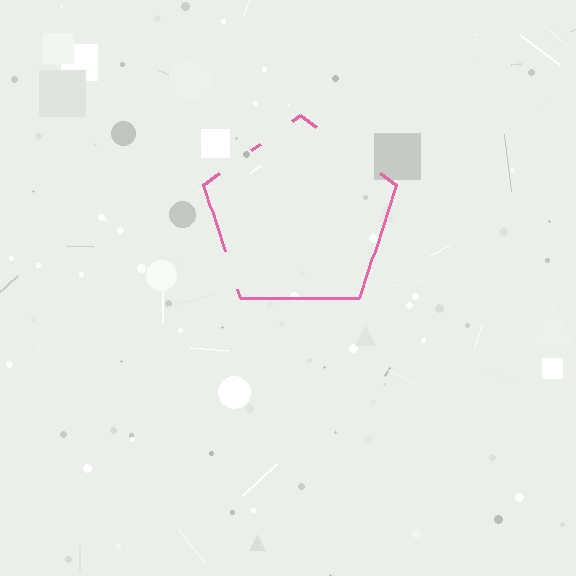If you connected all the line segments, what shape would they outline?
They would outline a pentagon.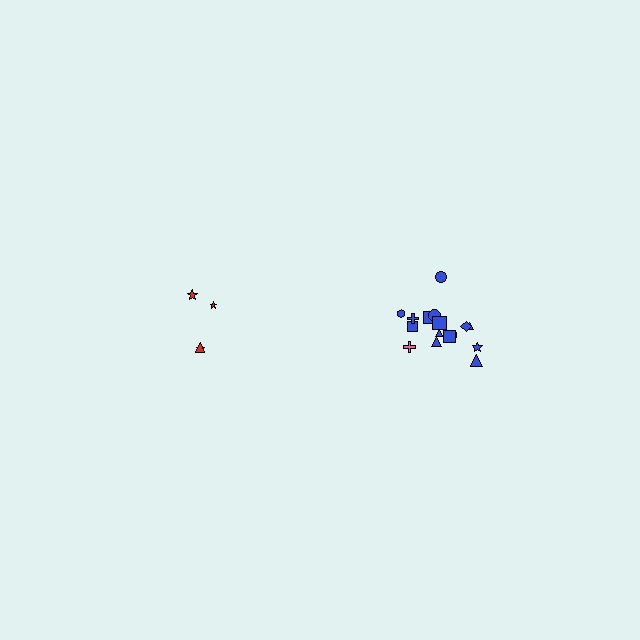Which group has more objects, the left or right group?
The right group.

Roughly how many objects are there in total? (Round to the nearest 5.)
Roughly 20 objects in total.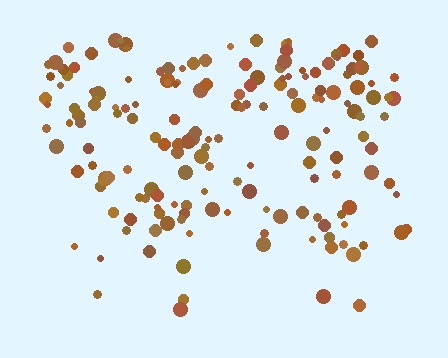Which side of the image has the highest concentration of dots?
The top.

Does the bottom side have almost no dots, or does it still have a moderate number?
Still a moderate number, just noticeably fewer than the top.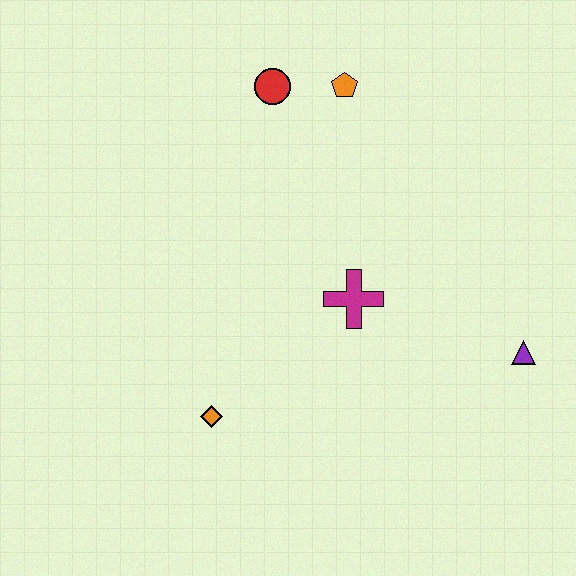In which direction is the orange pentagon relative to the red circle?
The orange pentagon is to the right of the red circle.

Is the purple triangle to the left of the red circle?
No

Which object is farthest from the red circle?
The purple triangle is farthest from the red circle.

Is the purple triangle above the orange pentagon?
No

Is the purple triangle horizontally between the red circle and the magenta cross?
No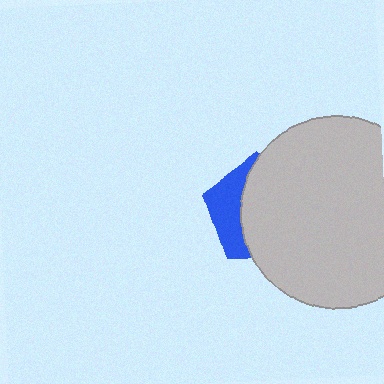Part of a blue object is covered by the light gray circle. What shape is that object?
It is a pentagon.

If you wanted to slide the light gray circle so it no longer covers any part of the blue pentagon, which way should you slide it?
Slide it right — that is the most direct way to separate the two shapes.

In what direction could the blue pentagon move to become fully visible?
The blue pentagon could move left. That would shift it out from behind the light gray circle entirely.